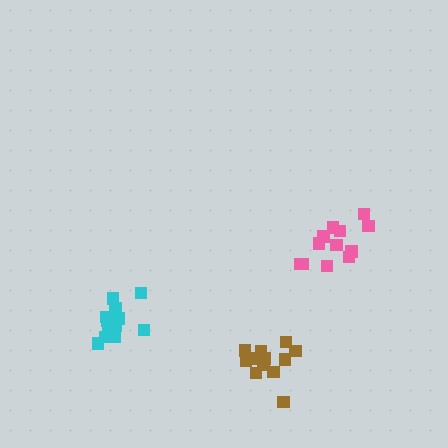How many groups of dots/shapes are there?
There are 3 groups.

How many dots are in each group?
Group 1: 13 dots, Group 2: 12 dots, Group 3: 13 dots (38 total).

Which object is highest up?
The pink cluster is topmost.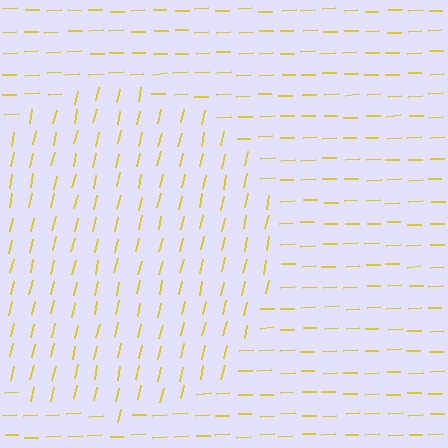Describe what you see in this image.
The image is filled with small yellow line segments. A circle region in the image has lines oriented differently from the surrounding lines, creating a visible texture boundary.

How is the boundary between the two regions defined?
The boundary is defined purely by a change in line orientation (approximately 75 degrees difference). All lines are the same color and thickness.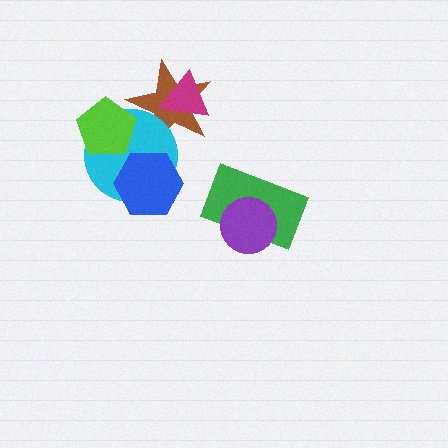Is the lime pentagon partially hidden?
No, no other shape covers it.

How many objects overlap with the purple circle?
1 object overlaps with the purple circle.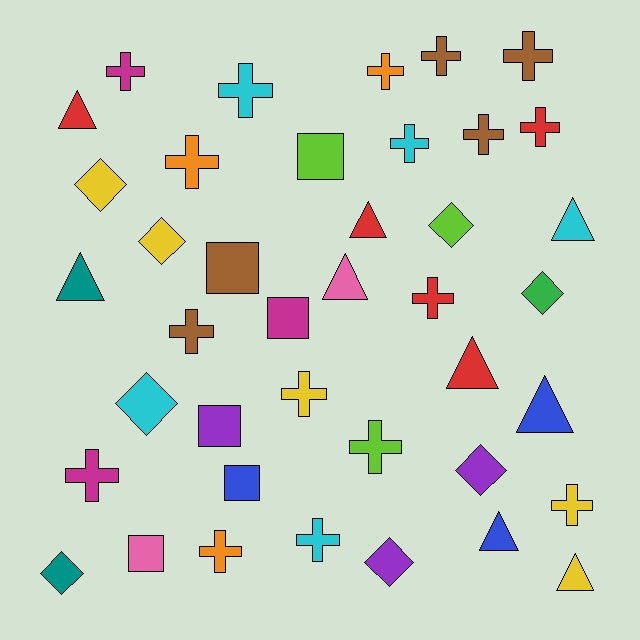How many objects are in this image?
There are 40 objects.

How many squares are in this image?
There are 6 squares.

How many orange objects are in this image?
There are 3 orange objects.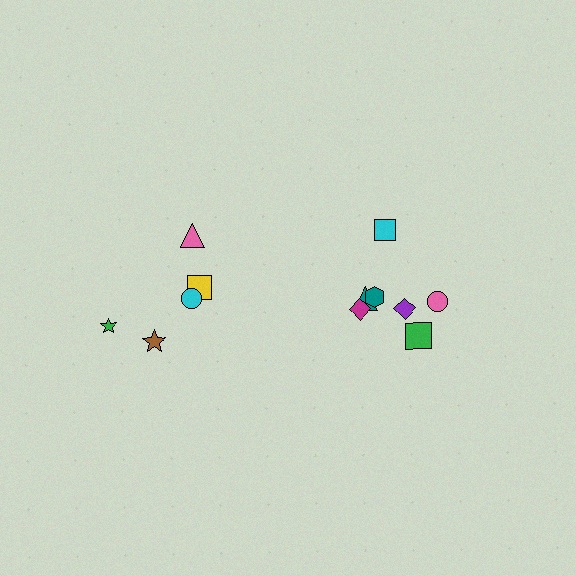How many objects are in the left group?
There are 5 objects.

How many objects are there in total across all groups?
There are 12 objects.